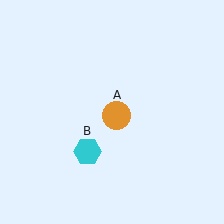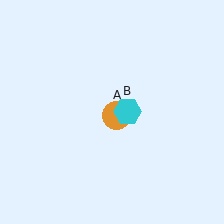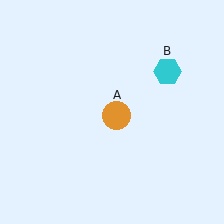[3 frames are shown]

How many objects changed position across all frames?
1 object changed position: cyan hexagon (object B).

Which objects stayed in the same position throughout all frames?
Orange circle (object A) remained stationary.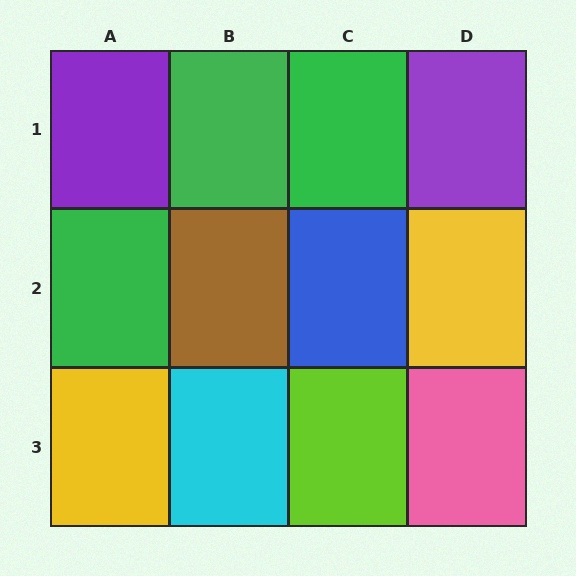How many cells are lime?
1 cell is lime.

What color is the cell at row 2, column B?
Brown.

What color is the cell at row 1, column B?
Green.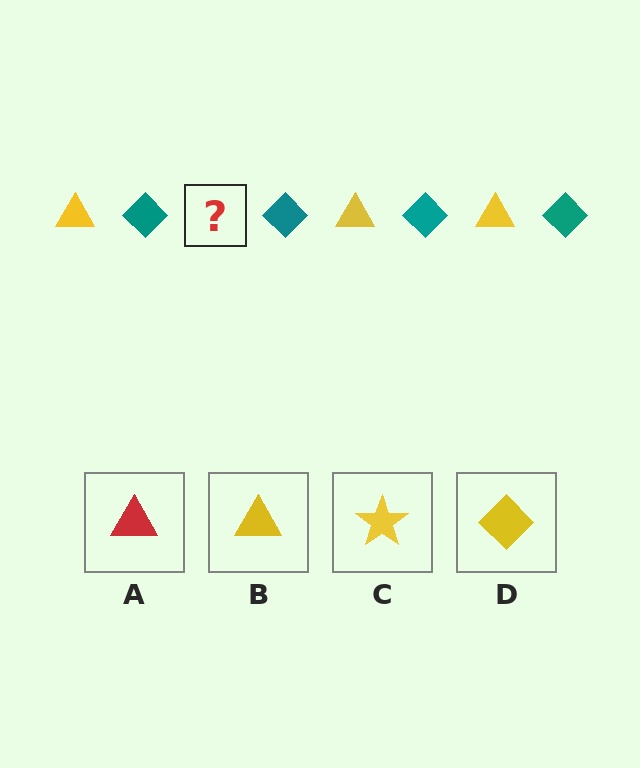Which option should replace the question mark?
Option B.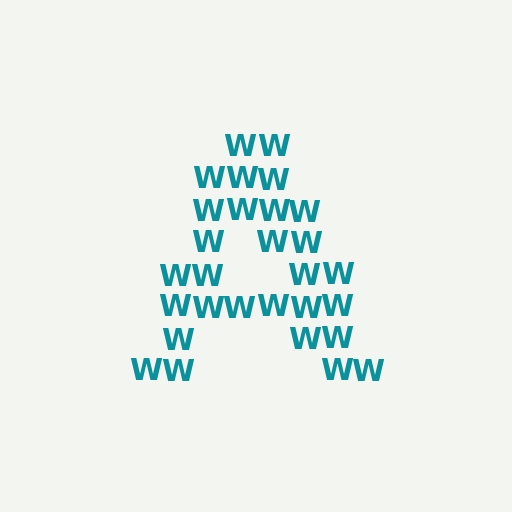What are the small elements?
The small elements are letter W's.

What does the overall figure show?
The overall figure shows the letter A.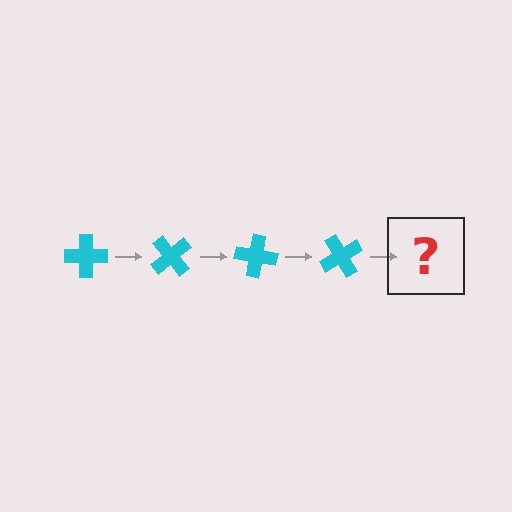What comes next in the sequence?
The next element should be a cyan cross rotated 200 degrees.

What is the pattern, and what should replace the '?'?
The pattern is that the cross rotates 50 degrees each step. The '?' should be a cyan cross rotated 200 degrees.